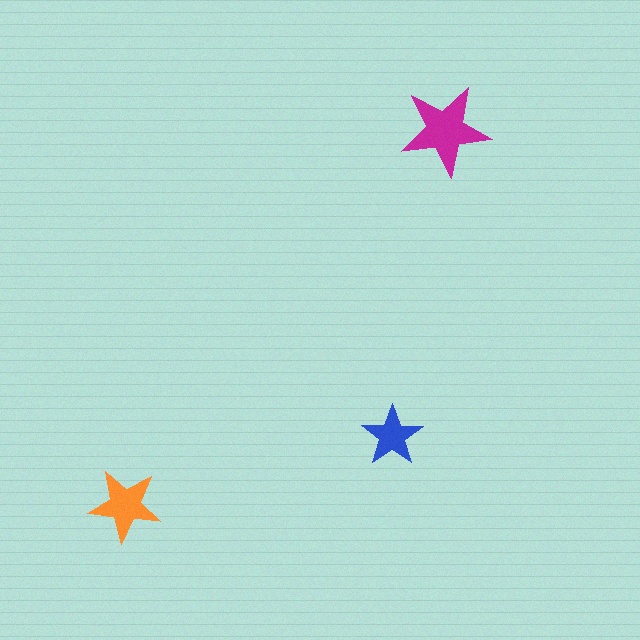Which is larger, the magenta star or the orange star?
The magenta one.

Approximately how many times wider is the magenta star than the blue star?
About 1.5 times wider.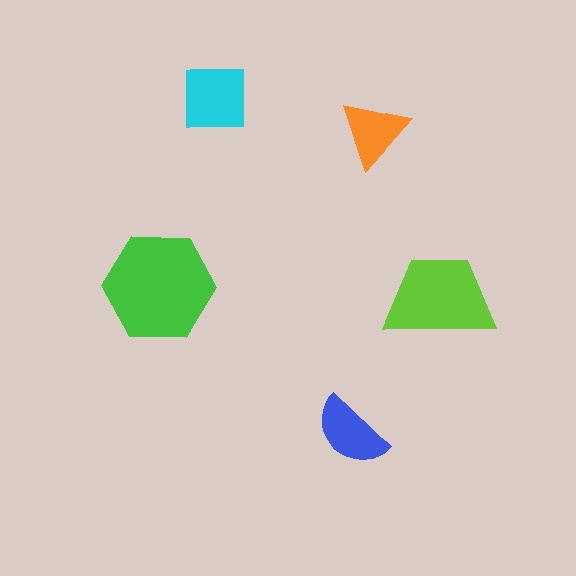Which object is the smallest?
The orange triangle.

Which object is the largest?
The green hexagon.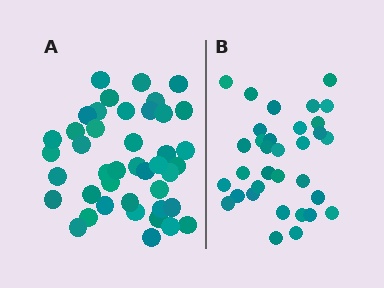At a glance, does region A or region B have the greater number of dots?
Region A (the left region) has more dots.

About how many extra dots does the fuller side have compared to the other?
Region A has roughly 8 or so more dots than region B.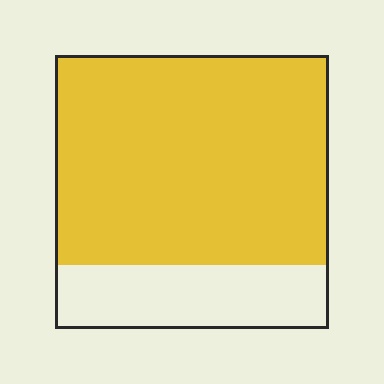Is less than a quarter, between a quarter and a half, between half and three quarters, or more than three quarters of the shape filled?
More than three quarters.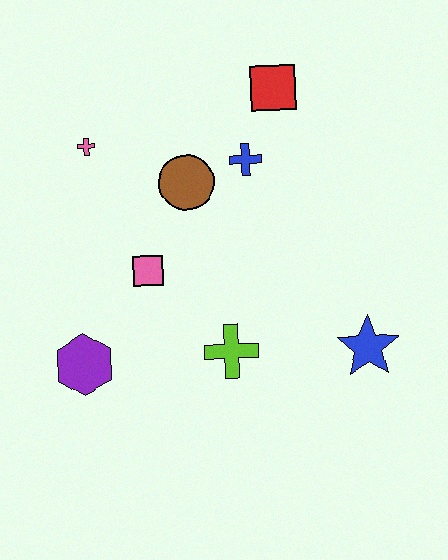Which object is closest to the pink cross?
The brown circle is closest to the pink cross.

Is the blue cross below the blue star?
No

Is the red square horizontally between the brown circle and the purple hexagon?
No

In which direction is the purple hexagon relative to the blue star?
The purple hexagon is to the left of the blue star.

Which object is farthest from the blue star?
The pink cross is farthest from the blue star.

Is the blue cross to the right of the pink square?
Yes